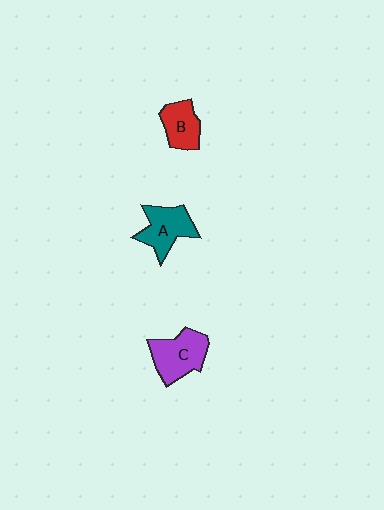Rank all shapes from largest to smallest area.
From largest to smallest: C (purple), A (teal), B (red).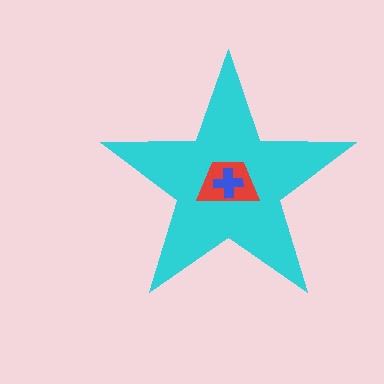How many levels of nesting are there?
3.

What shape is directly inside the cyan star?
The red trapezoid.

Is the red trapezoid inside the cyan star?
Yes.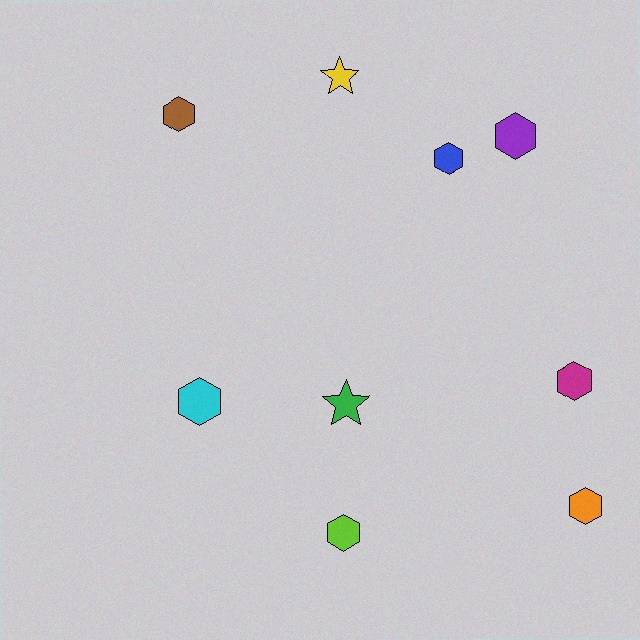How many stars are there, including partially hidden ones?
There are 2 stars.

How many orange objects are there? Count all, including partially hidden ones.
There is 1 orange object.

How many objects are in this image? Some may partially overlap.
There are 9 objects.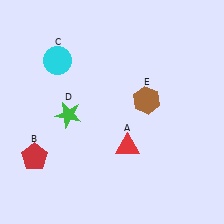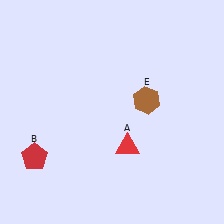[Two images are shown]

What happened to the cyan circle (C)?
The cyan circle (C) was removed in Image 2. It was in the top-left area of Image 1.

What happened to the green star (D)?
The green star (D) was removed in Image 2. It was in the bottom-left area of Image 1.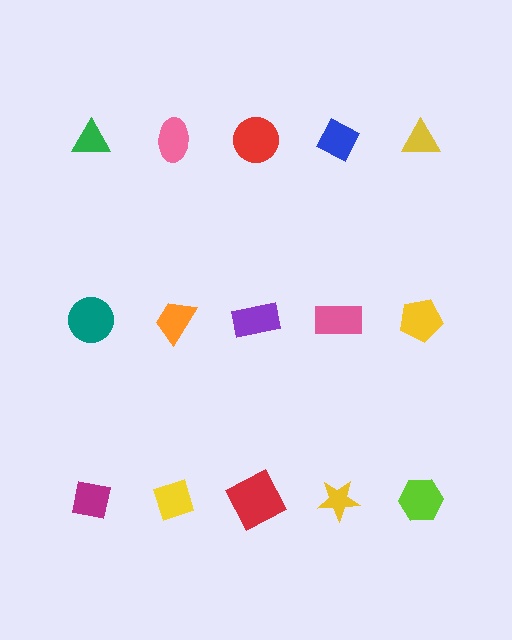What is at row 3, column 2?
A yellow diamond.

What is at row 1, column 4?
A blue diamond.